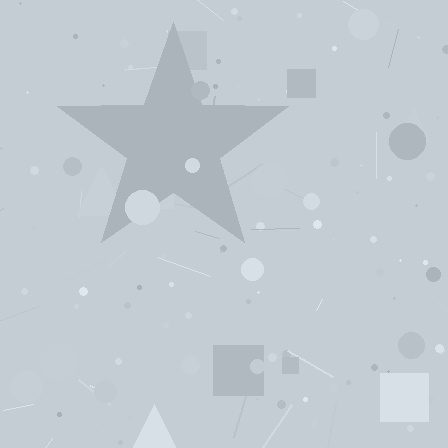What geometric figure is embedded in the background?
A star is embedded in the background.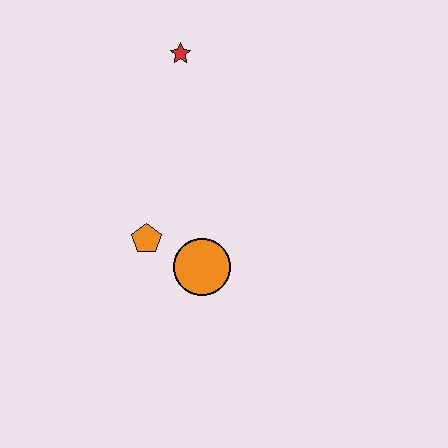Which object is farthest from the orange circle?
The red star is farthest from the orange circle.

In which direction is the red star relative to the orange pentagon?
The red star is above the orange pentagon.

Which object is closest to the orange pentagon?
The orange circle is closest to the orange pentagon.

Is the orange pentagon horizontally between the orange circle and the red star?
No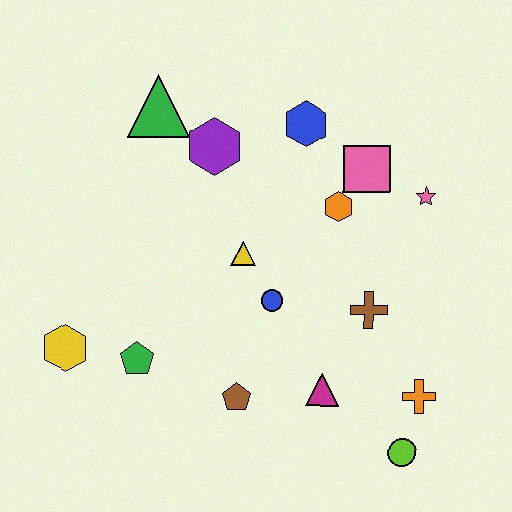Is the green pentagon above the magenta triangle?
Yes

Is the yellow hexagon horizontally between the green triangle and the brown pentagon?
No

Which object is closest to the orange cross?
The lime circle is closest to the orange cross.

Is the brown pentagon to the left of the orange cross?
Yes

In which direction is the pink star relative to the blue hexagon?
The pink star is to the right of the blue hexagon.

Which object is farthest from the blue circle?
The green triangle is farthest from the blue circle.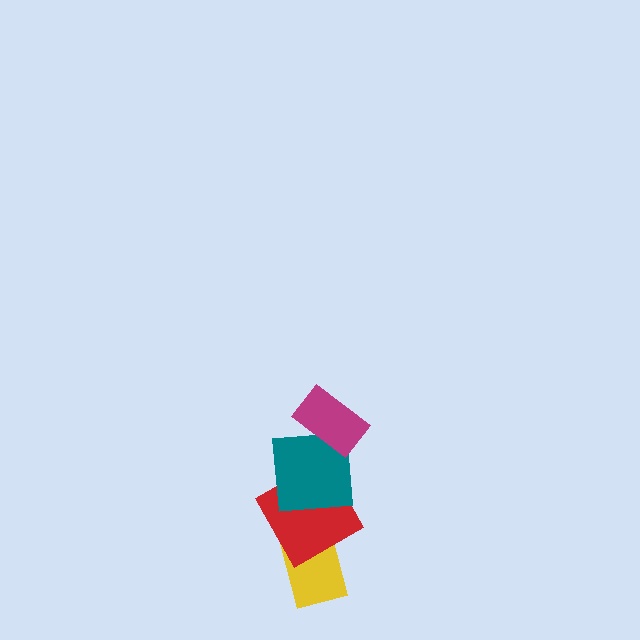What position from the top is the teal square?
The teal square is 2nd from the top.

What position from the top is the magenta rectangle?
The magenta rectangle is 1st from the top.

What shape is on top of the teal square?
The magenta rectangle is on top of the teal square.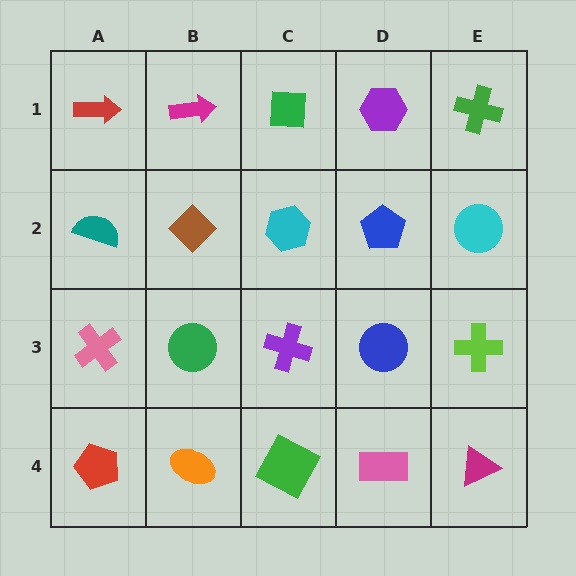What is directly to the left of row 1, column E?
A purple hexagon.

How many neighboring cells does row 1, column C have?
3.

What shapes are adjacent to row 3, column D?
A blue pentagon (row 2, column D), a pink rectangle (row 4, column D), a purple cross (row 3, column C), a lime cross (row 3, column E).